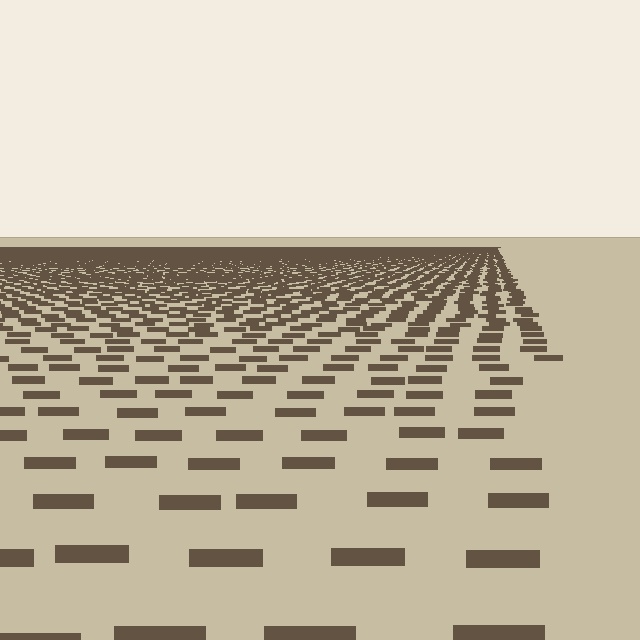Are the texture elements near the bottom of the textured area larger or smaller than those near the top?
Larger. Near the bottom, elements are closer to the viewer and appear at a bigger on-screen size.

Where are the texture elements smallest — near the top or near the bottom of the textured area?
Near the top.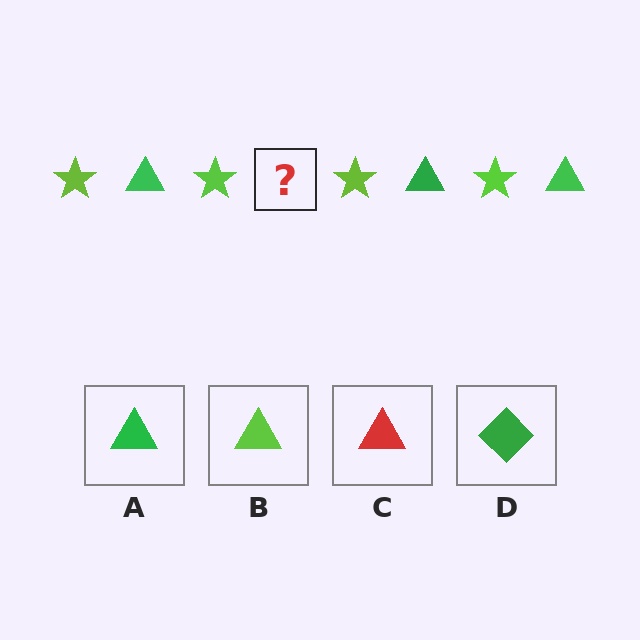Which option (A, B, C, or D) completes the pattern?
A.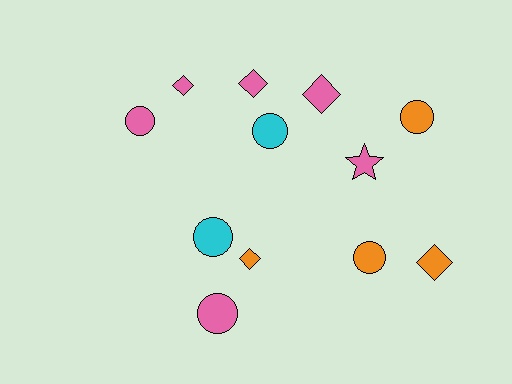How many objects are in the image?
There are 12 objects.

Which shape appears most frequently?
Circle, with 6 objects.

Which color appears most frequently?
Pink, with 6 objects.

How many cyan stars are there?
There are no cyan stars.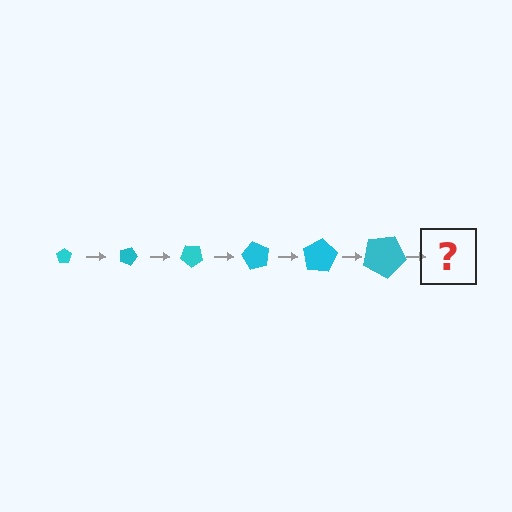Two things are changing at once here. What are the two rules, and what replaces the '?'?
The two rules are that the pentagon grows larger each step and it rotates 20 degrees each step. The '?' should be a pentagon, larger than the previous one and rotated 120 degrees from the start.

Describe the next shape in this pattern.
It should be a pentagon, larger than the previous one and rotated 120 degrees from the start.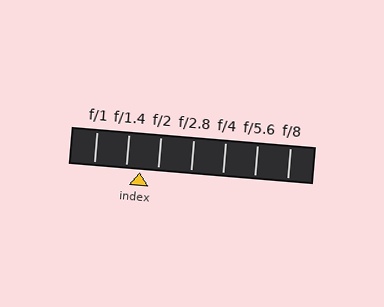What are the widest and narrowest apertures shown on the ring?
The widest aperture shown is f/1 and the narrowest is f/8.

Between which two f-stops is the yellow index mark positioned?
The index mark is between f/1.4 and f/2.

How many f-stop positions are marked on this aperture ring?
There are 7 f-stop positions marked.